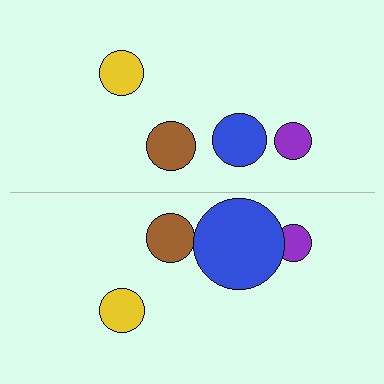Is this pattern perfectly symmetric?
No, the pattern is not perfectly symmetric. The blue circle on the bottom side has a different size than its mirror counterpart.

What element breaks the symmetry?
The blue circle on the bottom side has a different size than its mirror counterpart.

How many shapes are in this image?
There are 8 shapes in this image.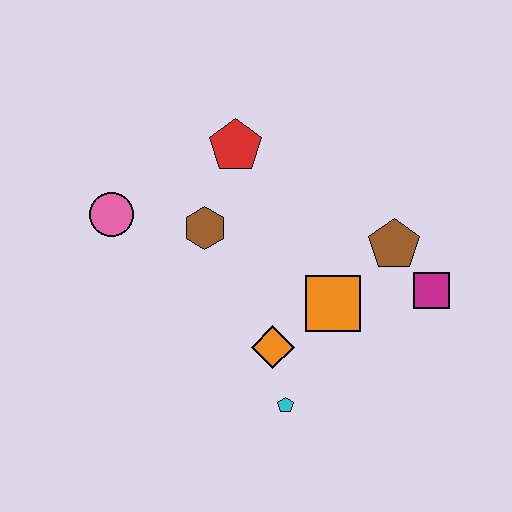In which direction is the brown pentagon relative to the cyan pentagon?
The brown pentagon is above the cyan pentagon.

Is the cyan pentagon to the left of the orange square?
Yes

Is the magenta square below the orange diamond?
No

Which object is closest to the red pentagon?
The brown hexagon is closest to the red pentagon.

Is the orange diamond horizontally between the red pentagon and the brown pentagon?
Yes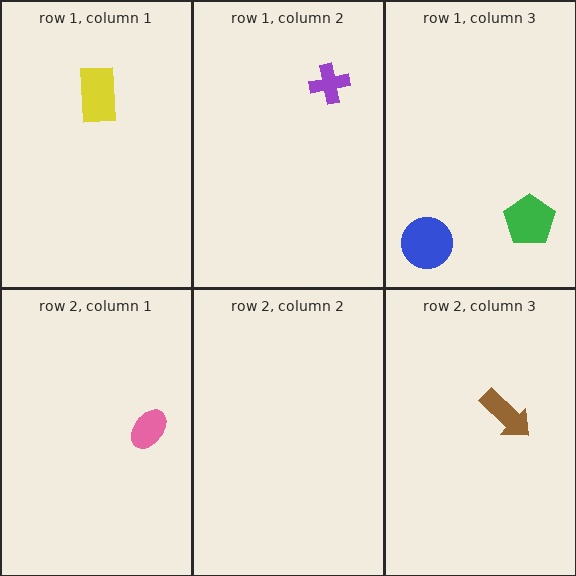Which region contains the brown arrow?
The row 2, column 3 region.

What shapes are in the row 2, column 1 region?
The pink ellipse.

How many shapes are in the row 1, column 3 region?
2.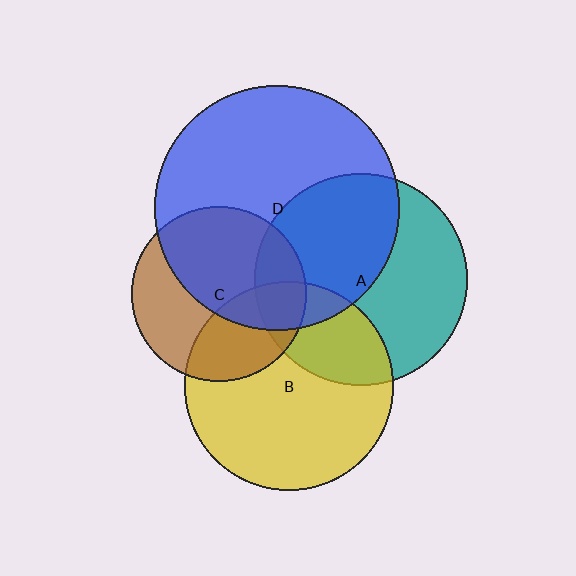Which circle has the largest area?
Circle D (blue).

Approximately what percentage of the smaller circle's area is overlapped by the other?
Approximately 30%.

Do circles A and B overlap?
Yes.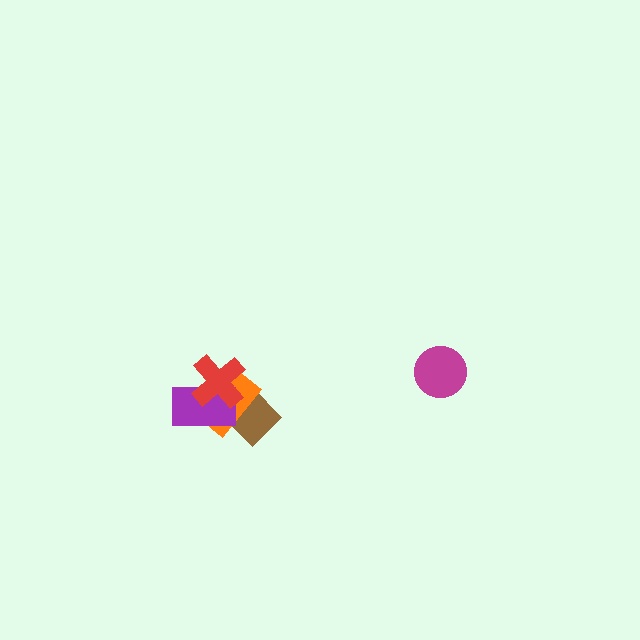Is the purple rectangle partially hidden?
Yes, it is partially covered by another shape.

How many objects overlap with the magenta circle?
0 objects overlap with the magenta circle.